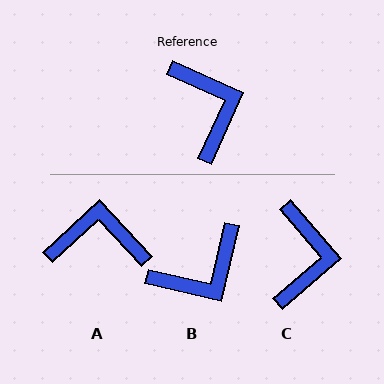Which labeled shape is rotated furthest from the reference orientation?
B, about 79 degrees away.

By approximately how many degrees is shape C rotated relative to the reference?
Approximately 25 degrees clockwise.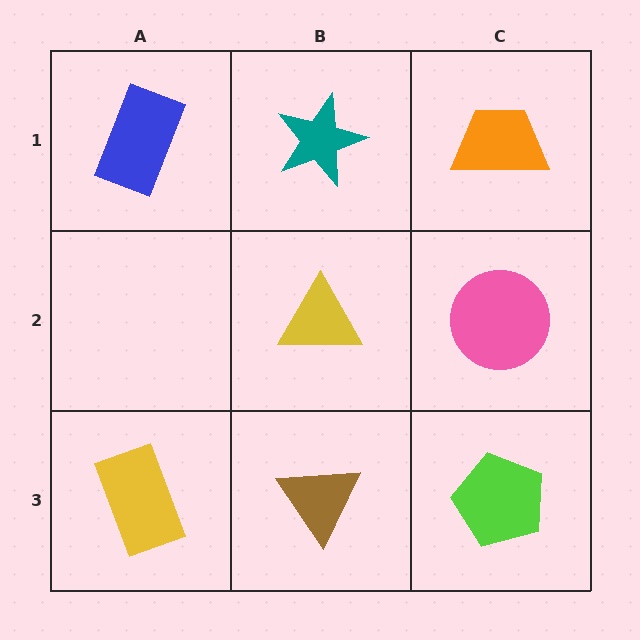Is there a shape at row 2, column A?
No, that cell is empty.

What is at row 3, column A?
A yellow rectangle.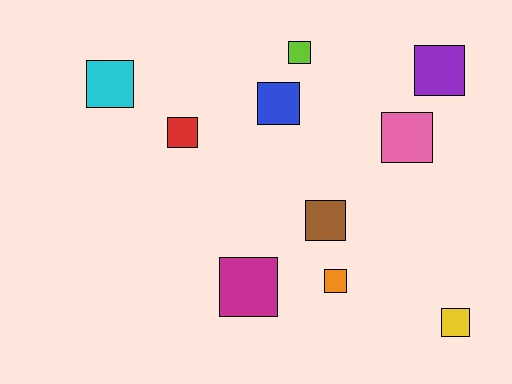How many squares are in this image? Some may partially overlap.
There are 10 squares.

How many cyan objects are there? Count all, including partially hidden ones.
There is 1 cyan object.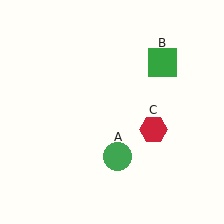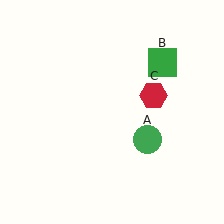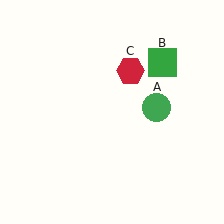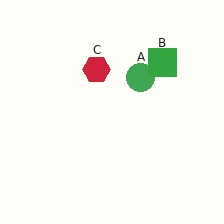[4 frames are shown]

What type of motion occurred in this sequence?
The green circle (object A), red hexagon (object C) rotated counterclockwise around the center of the scene.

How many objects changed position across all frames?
2 objects changed position: green circle (object A), red hexagon (object C).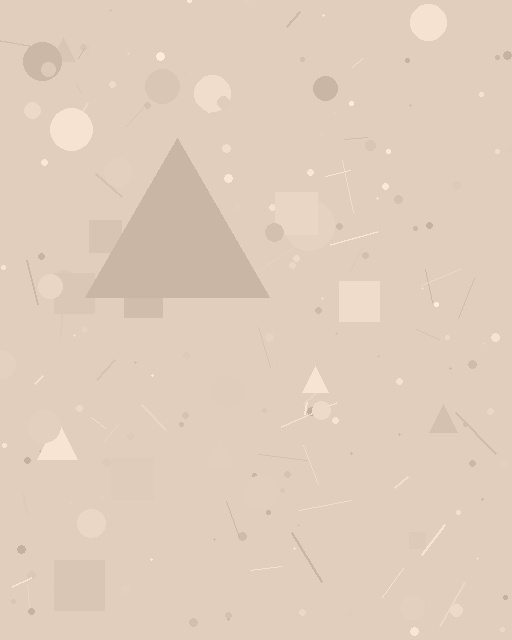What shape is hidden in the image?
A triangle is hidden in the image.